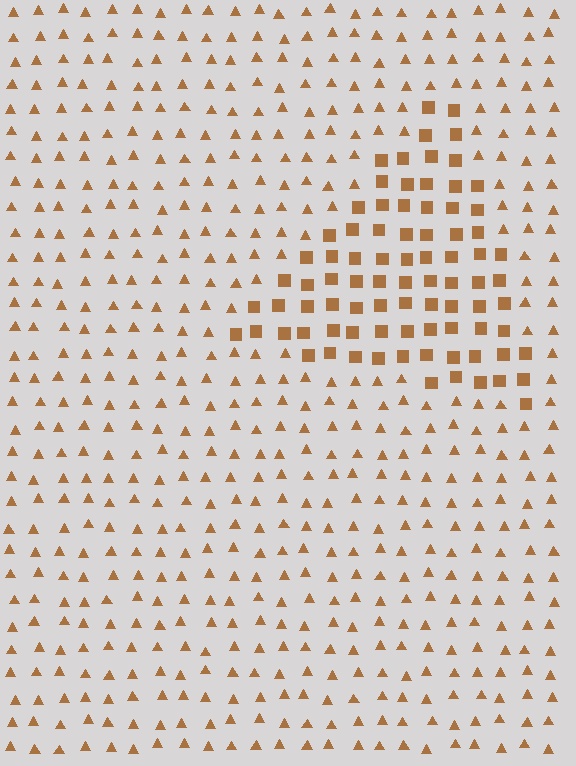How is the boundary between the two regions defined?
The boundary is defined by a change in element shape: squares inside vs. triangles outside. All elements share the same color and spacing.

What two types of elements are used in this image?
The image uses squares inside the triangle region and triangles outside it.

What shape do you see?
I see a triangle.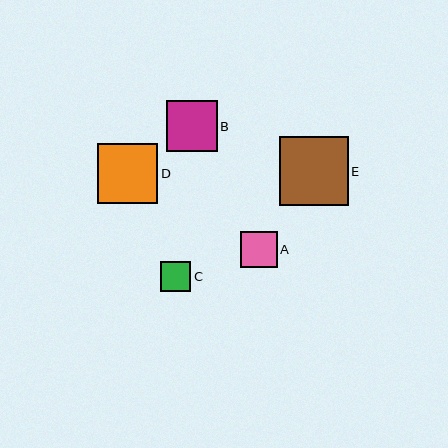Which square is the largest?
Square E is the largest with a size of approximately 69 pixels.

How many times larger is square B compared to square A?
Square B is approximately 1.4 times the size of square A.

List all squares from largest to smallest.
From largest to smallest: E, D, B, A, C.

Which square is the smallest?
Square C is the smallest with a size of approximately 30 pixels.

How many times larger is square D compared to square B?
Square D is approximately 1.2 times the size of square B.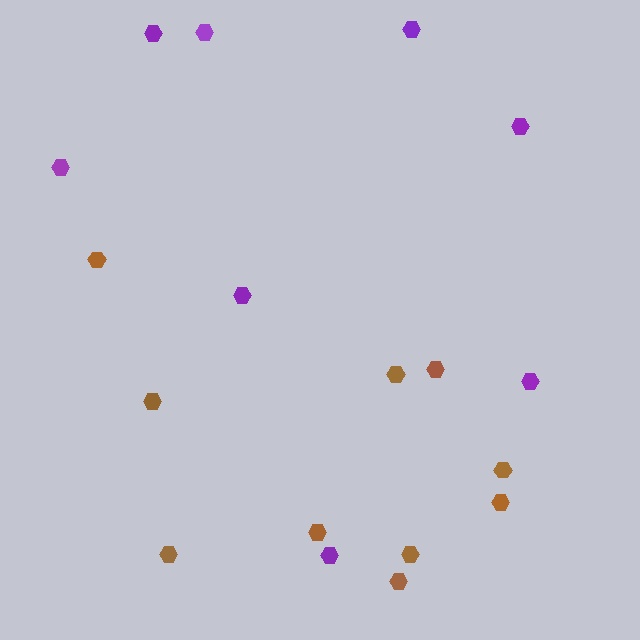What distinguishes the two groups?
There are 2 groups: one group of brown hexagons (10) and one group of purple hexagons (8).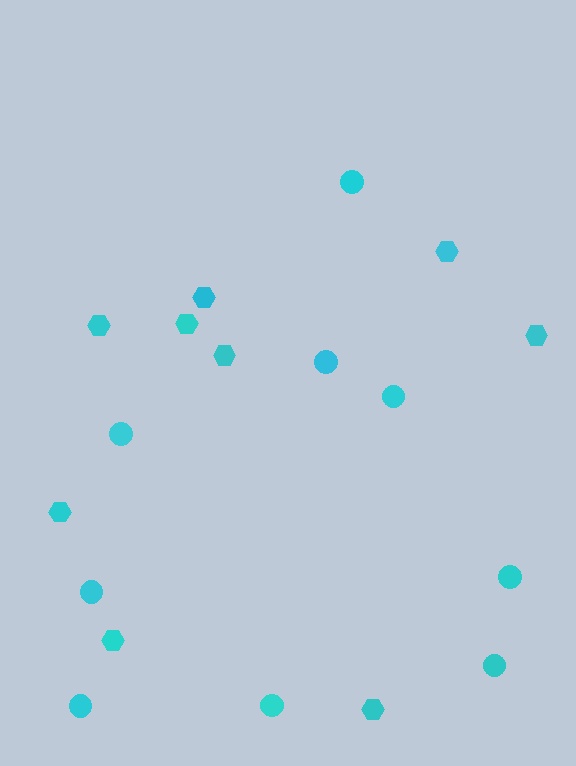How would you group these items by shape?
There are 2 groups: one group of hexagons (9) and one group of circles (9).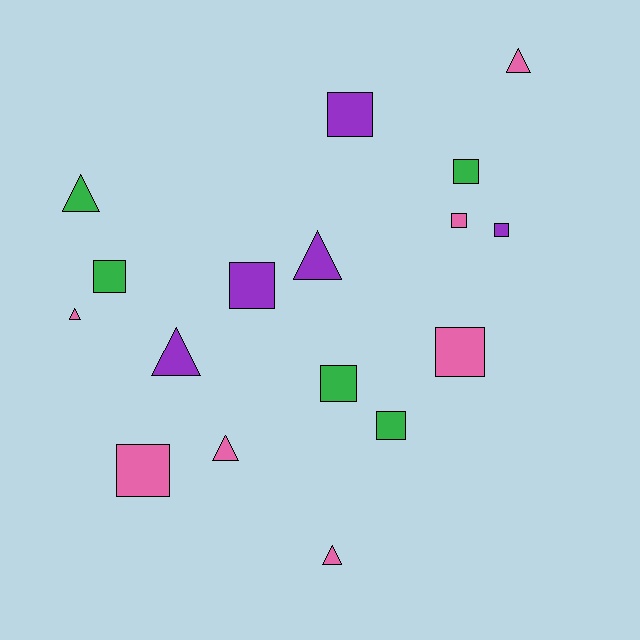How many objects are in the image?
There are 17 objects.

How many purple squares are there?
There are 3 purple squares.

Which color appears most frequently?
Pink, with 7 objects.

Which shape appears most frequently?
Square, with 10 objects.